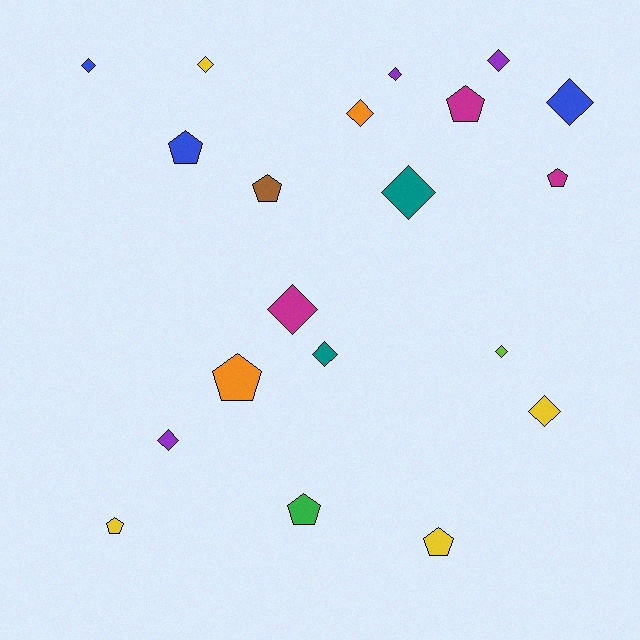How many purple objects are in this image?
There are 3 purple objects.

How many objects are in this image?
There are 20 objects.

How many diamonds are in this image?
There are 12 diamonds.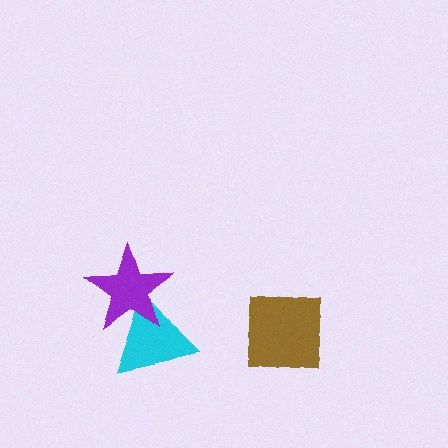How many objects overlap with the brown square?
0 objects overlap with the brown square.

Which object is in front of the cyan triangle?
The purple star is in front of the cyan triangle.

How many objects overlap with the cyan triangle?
1 object overlaps with the cyan triangle.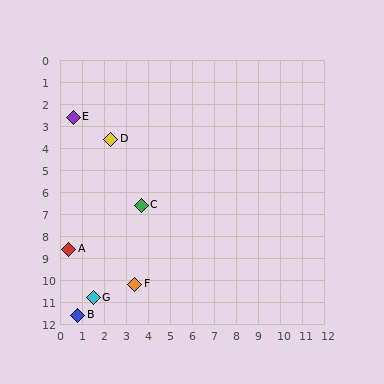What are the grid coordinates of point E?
Point E is at approximately (0.6, 2.6).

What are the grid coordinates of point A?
Point A is at approximately (0.4, 8.6).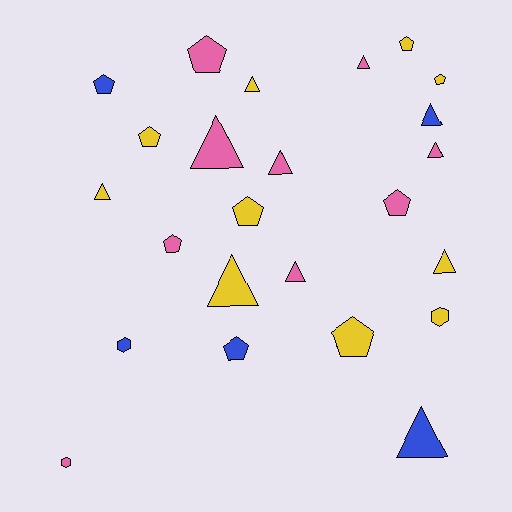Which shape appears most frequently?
Triangle, with 11 objects.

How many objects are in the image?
There are 24 objects.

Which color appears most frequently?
Yellow, with 10 objects.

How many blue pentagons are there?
There are 2 blue pentagons.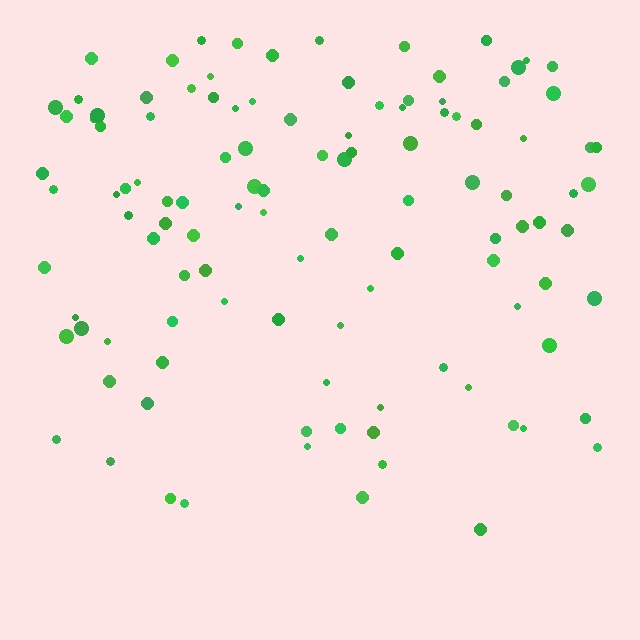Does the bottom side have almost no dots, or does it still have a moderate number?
Still a moderate number, just noticeably fewer than the top.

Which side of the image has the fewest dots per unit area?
The bottom.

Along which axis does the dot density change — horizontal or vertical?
Vertical.